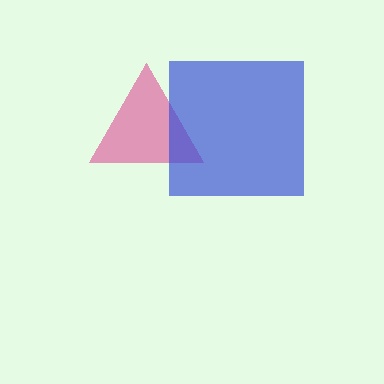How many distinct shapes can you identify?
There are 2 distinct shapes: a pink triangle, a blue square.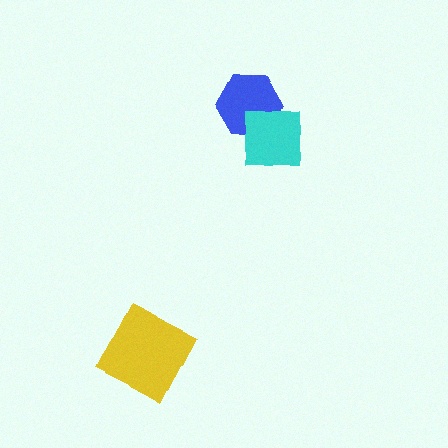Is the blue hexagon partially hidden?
Yes, it is partially covered by another shape.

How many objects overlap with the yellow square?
0 objects overlap with the yellow square.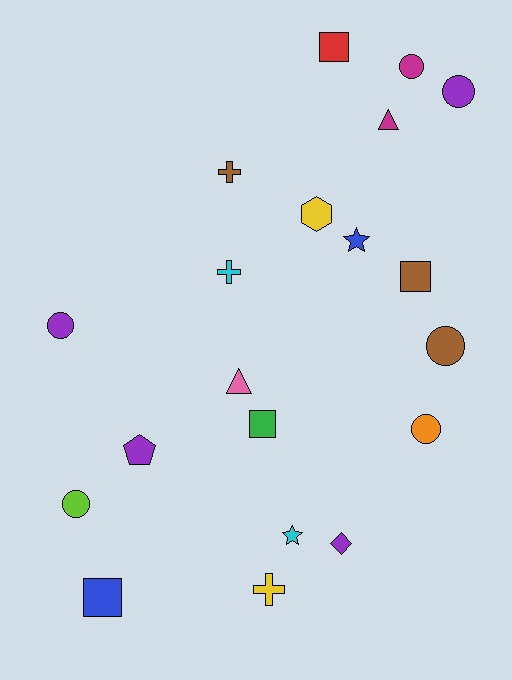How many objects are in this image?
There are 20 objects.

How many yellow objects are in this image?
There are 2 yellow objects.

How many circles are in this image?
There are 6 circles.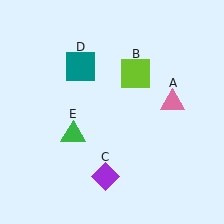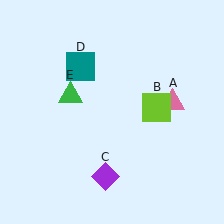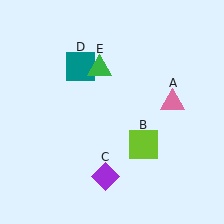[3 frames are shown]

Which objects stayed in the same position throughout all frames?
Pink triangle (object A) and purple diamond (object C) and teal square (object D) remained stationary.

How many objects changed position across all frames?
2 objects changed position: lime square (object B), green triangle (object E).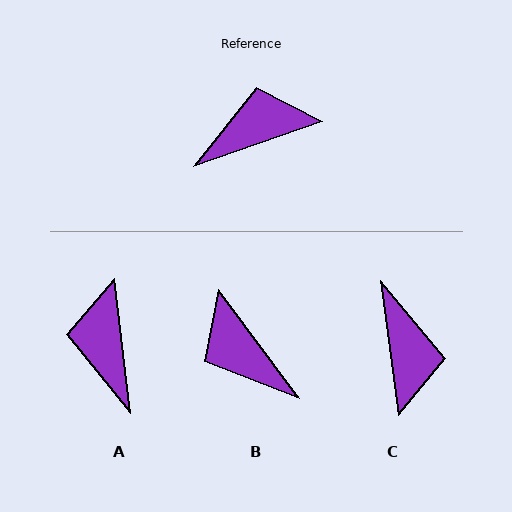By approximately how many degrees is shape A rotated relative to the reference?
Approximately 77 degrees counter-clockwise.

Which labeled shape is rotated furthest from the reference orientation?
B, about 107 degrees away.